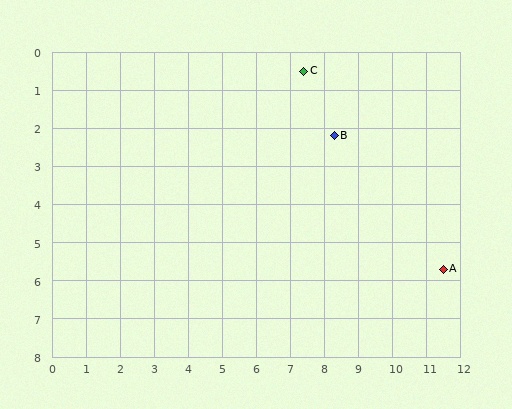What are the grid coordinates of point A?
Point A is at approximately (11.5, 5.7).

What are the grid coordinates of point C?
Point C is at approximately (7.4, 0.5).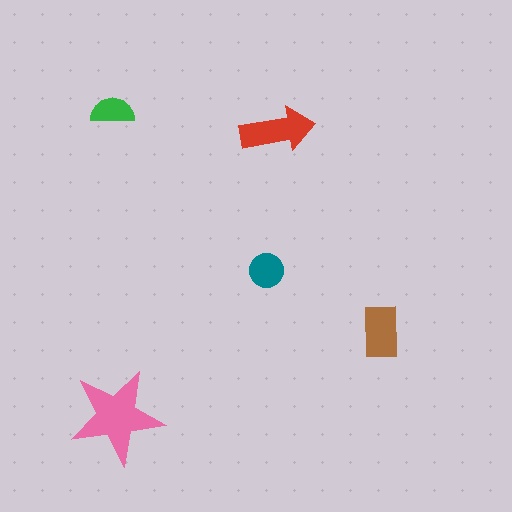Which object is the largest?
The pink star.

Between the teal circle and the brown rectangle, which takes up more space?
The brown rectangle.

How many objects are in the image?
There are 5 objects in the image.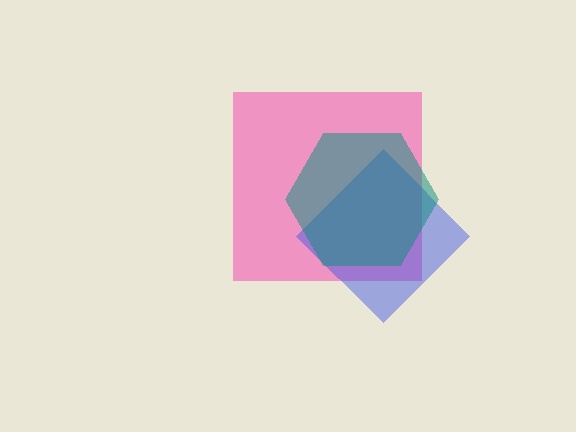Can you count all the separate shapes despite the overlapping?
Yes, there are 3 separate shapes.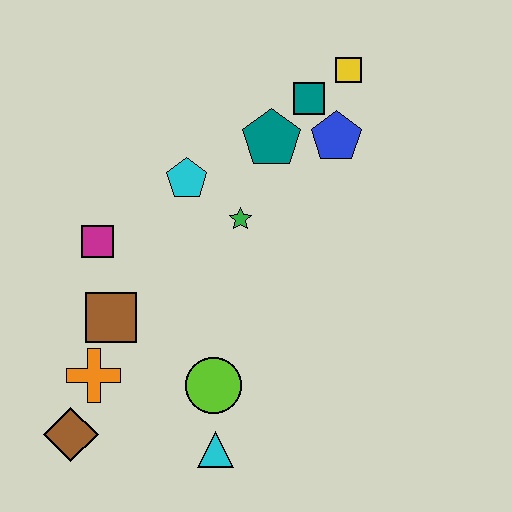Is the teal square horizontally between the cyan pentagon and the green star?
No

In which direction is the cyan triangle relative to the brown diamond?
The cyan triangle is to the right of the brown diamond.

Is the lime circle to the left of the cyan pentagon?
No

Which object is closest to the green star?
The cyan pentagon is closest to the green star.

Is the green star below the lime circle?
No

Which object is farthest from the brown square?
The yellow square is farthest from the brown square.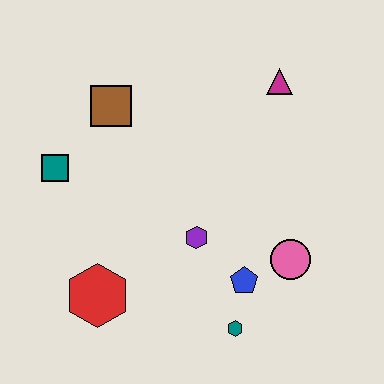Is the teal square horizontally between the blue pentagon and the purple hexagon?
No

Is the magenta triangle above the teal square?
Yes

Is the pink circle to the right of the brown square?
Yes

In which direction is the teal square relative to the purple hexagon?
The teal square is to the left of the purple hexagon.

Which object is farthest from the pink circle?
The teal square is farthest from the pink circle.